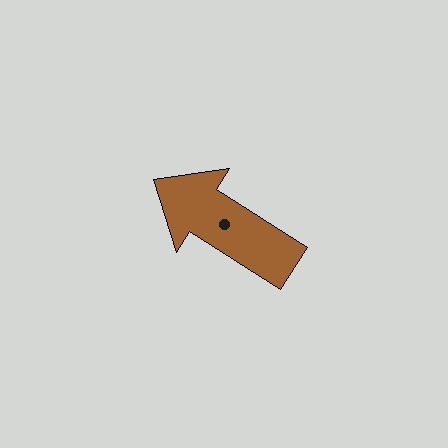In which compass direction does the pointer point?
Northwest.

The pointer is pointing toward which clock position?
Roughly 10 o'clock.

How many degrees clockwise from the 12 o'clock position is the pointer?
Approximately 302 degrees.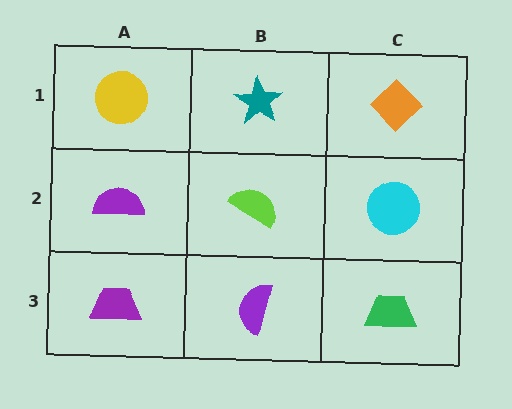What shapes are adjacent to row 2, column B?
A teal star (row 1, column B), a purple semicircle (row 3, column B), a purple semicircle (row 2, column A), a cyan circle (row 2, column C).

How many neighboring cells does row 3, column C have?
2.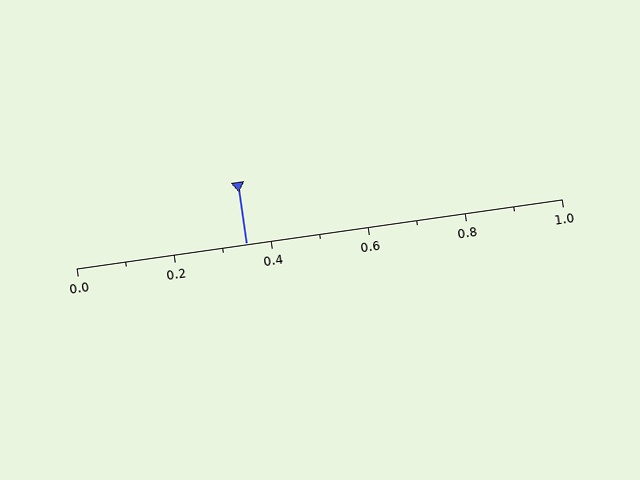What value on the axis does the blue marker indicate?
The marker indicates approximately 0.35.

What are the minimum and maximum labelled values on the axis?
The axis runs from 0.0 to 1.0.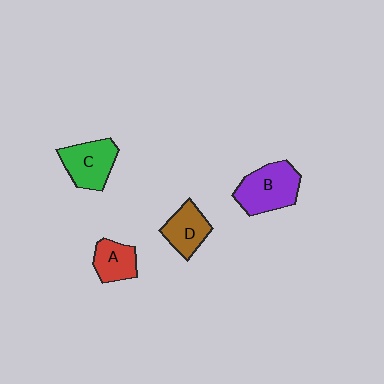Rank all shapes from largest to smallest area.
From largest to smallest: B (purple), C (green), D (brown), A (red).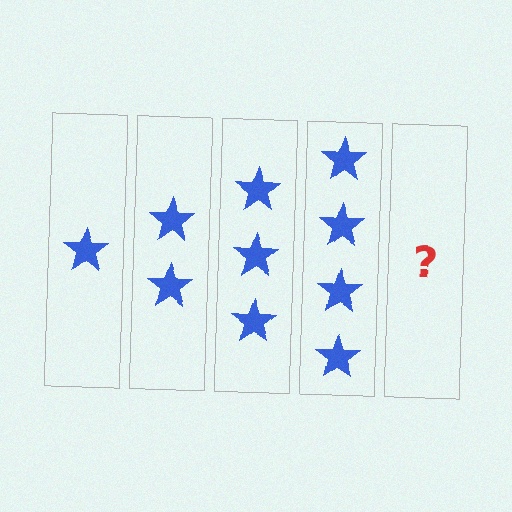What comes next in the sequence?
The next element should be 5 stars.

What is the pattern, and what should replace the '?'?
The pattern is that each step adds one more star. The '?' should be 5 stars.